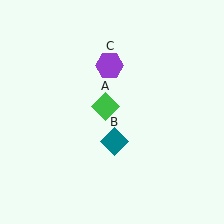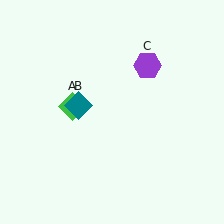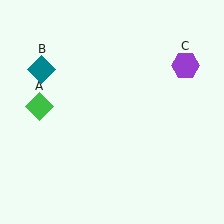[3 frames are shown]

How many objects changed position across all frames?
3 objects changed position: green diamond (object A), teal diamond (object B), purple hexagon (object C).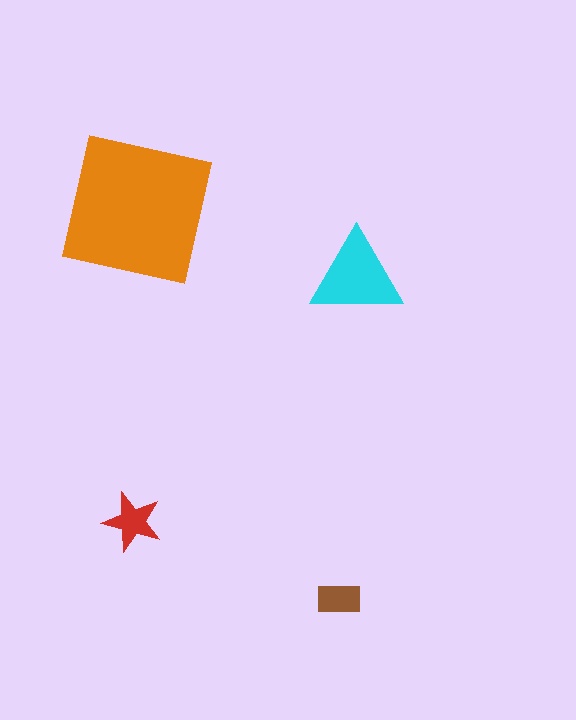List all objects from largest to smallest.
The orange square, the cyan triangle, the red star, the brown rectangle.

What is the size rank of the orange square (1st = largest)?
1st.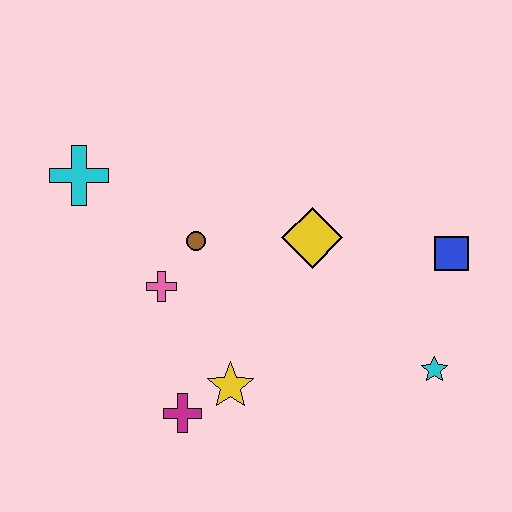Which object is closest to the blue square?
The cyan star is closest to the blue square.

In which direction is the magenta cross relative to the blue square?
The magenta cross is to the left of the blue square.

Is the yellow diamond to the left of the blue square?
Yes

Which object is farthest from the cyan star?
The cyan cross is farthest from the cyan star.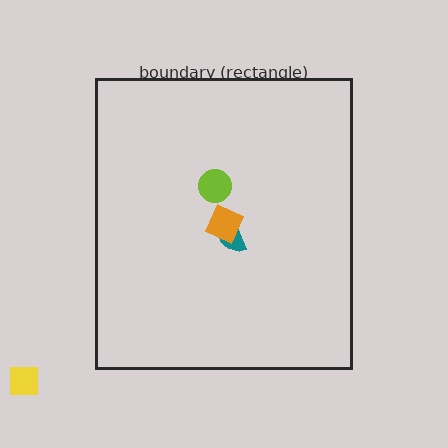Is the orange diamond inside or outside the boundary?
Inside.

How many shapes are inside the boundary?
3 inside, 1 outside.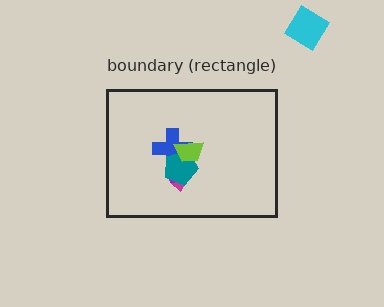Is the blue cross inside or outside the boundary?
Inside.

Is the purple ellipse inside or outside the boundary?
Inside.